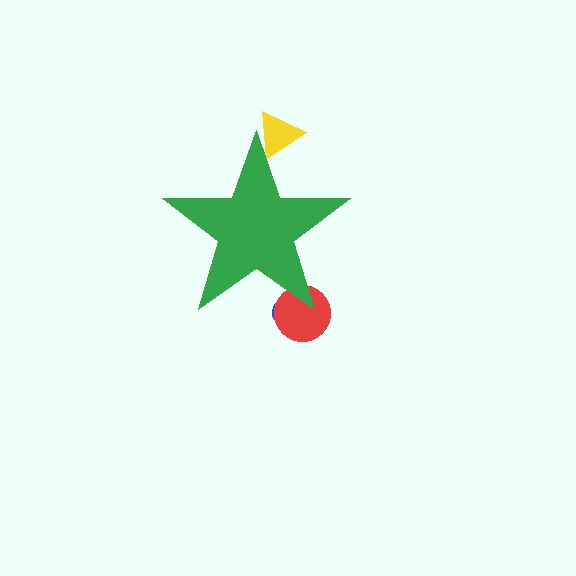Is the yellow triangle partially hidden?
Yes, the yellow triangle is partially hidden behind the green star.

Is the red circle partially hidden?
Yes, the red circle is partially hidden behind the green star.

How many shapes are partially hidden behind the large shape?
3 shapes are partially hidden.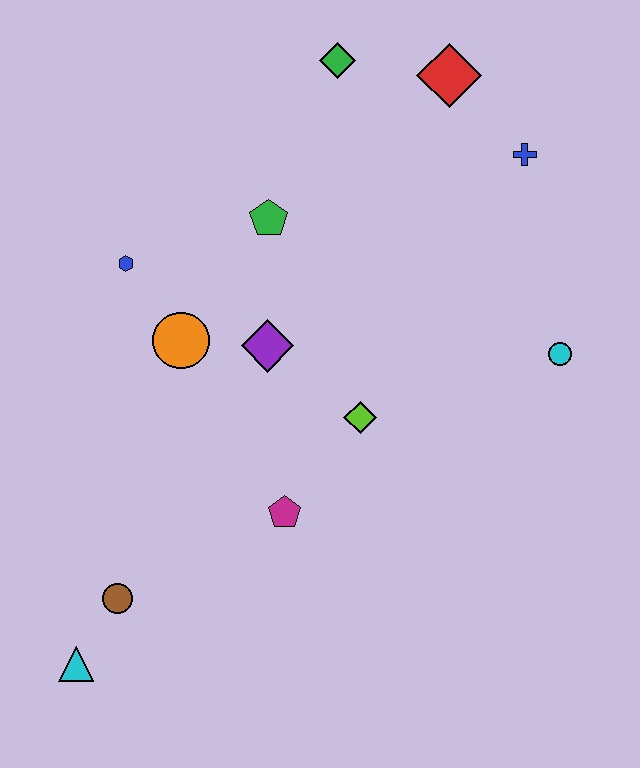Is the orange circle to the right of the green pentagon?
No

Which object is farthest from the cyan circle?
The cyan triangle is farthest from the cyan circle.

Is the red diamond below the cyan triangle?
No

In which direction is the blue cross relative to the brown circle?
The blue cross is above the brown circle.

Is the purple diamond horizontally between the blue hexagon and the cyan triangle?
No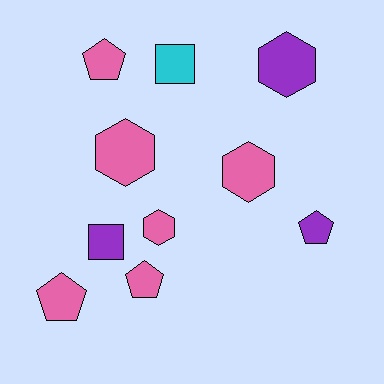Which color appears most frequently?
Pink, with 6 objects.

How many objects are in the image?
There are 10 objects.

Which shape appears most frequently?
Hexagon, with 4 objects.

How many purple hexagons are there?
There is 1 purple hexagon.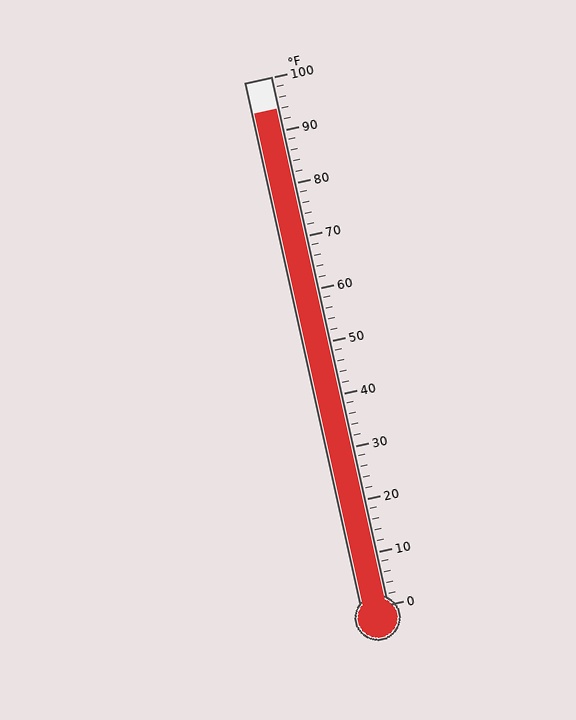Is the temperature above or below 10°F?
The temperature is above 10°F.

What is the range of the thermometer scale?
The thermometer scale ranges from 0°F to 100°F.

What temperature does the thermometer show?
The thermometer shows approximately 94°F.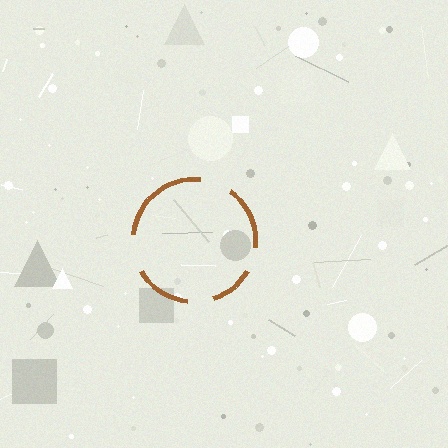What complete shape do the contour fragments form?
The contour fragments form a circle.